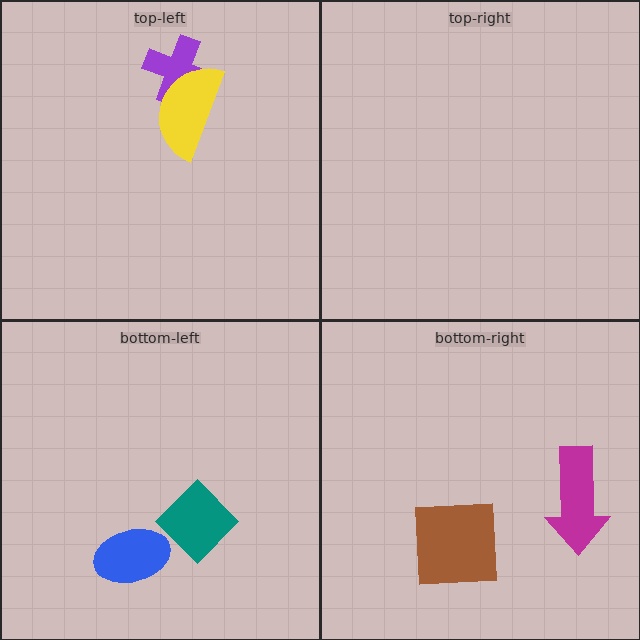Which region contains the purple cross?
The top-left region.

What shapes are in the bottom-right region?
The magenta arrow, the brown square.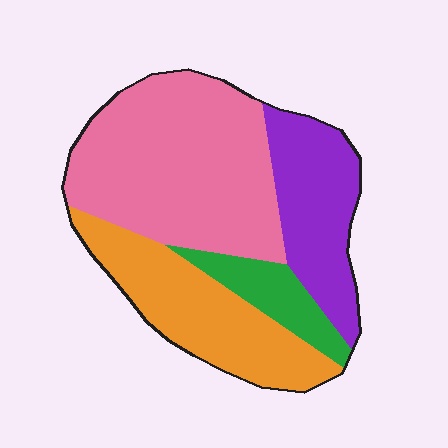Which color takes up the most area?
Pink, at roughly 45%.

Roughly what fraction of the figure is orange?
Orange covers about 25% of the figure.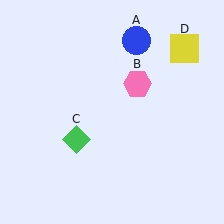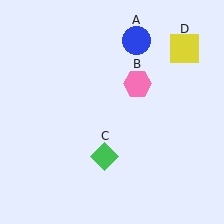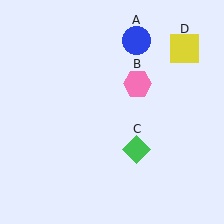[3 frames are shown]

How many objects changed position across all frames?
1 object changed position: green diamond (object C).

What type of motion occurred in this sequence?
The green diamond (object C) rotated counterclockwise around the center of the scene.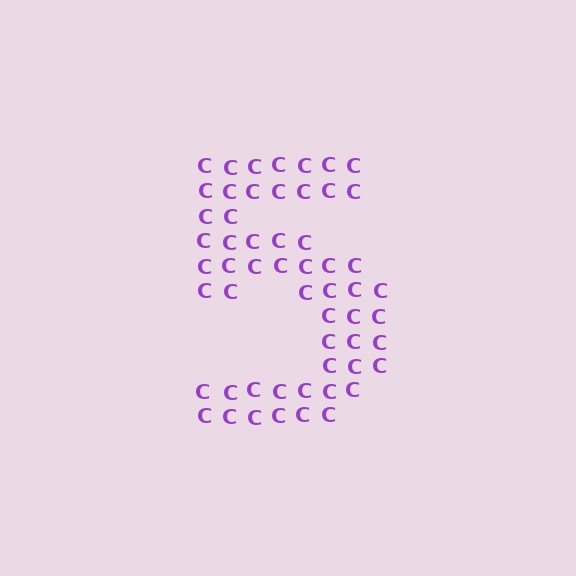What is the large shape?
The large shape is the digit 5.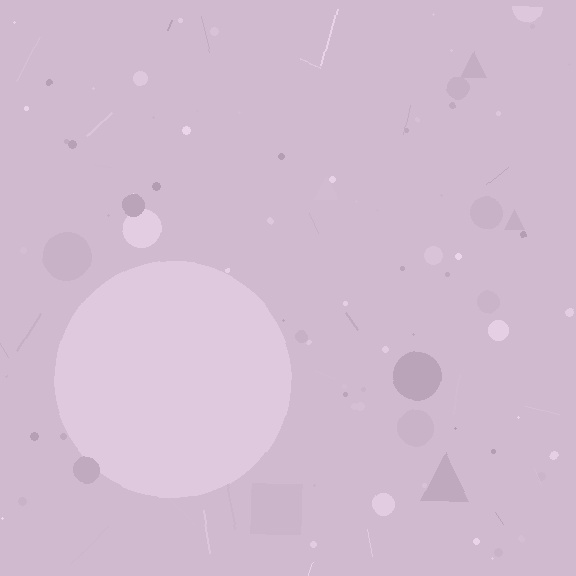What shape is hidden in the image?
A circle is hidden in the image.